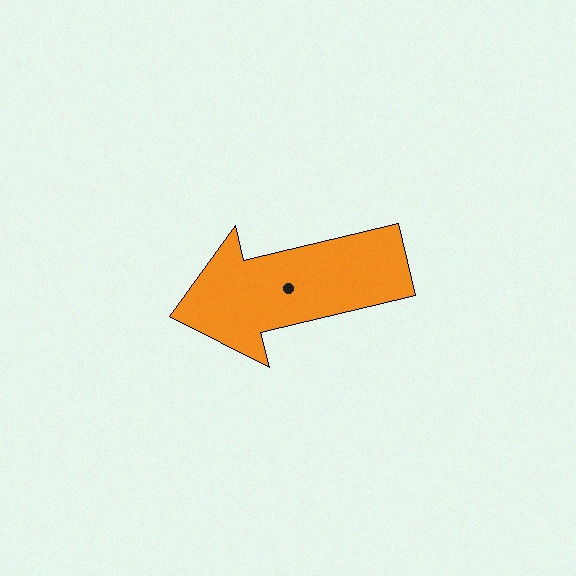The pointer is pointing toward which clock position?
Roughly 9 o'clock.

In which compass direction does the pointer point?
West.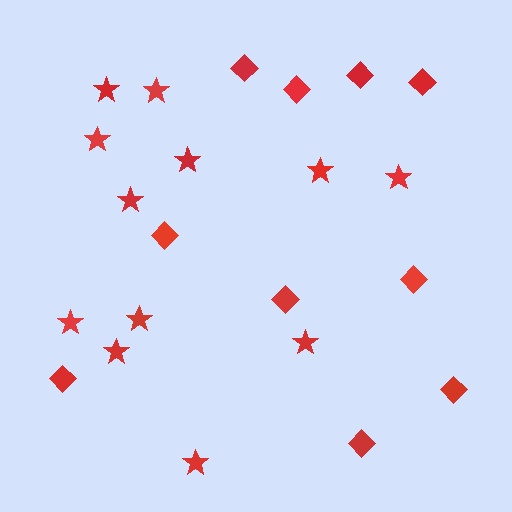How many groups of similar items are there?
There are 2 groups: one group of diamonds (10) and one group of stars (12).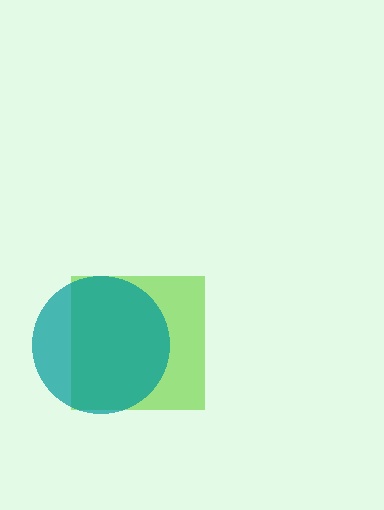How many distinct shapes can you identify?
There are 2 distinct shapes: a lime square, a teal circle.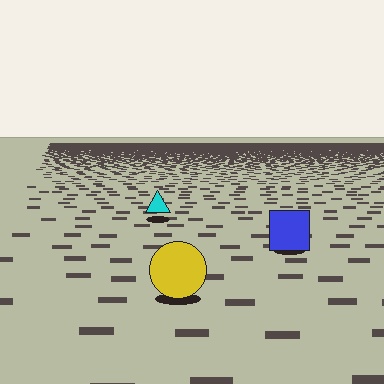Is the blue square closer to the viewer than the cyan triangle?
Yes. The blue square is closer — you can tell from the texture gradient: the ground texture is coarser near it.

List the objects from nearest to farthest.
From nearest to farthest: the yellow circle, the blue square, the cyan triangle.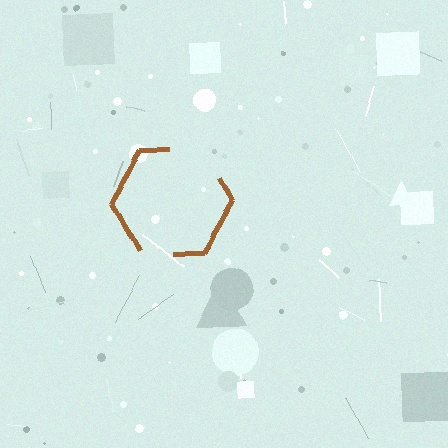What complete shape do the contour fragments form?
The contour fragments form a hexagon.